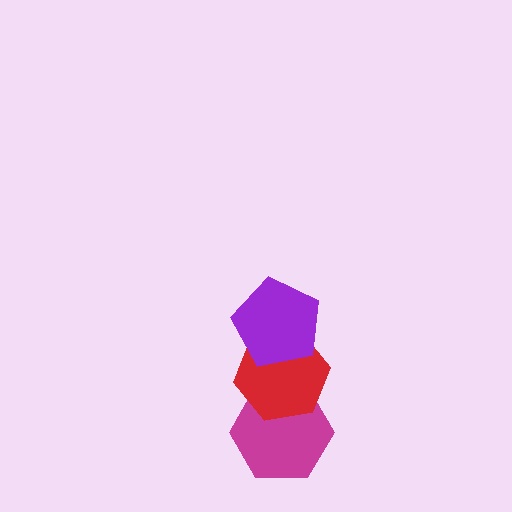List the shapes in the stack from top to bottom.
From top to bottom: the purple pentagon, the red hexagon, the magenta hexagon.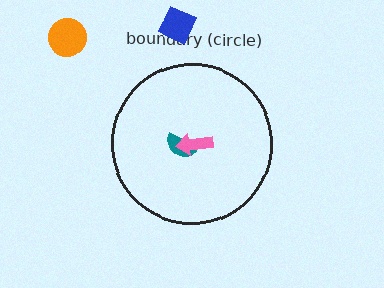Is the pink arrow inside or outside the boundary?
Inside.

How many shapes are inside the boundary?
2 inside, 2 outside.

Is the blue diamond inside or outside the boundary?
Outside.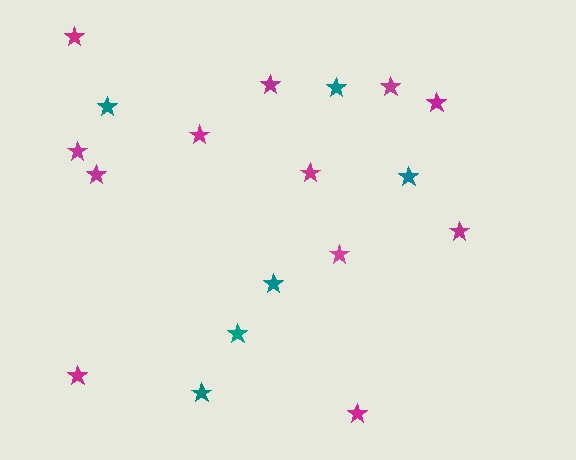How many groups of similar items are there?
There are 2 groups: one group of magenta stars (12) and one group of teal stars (6).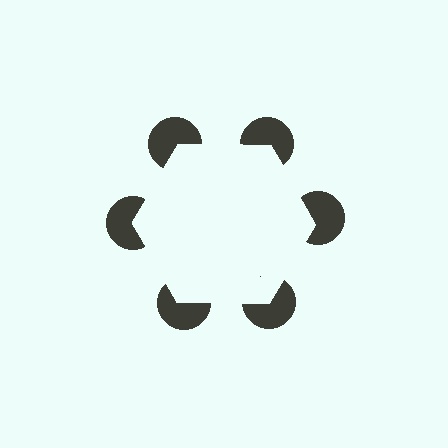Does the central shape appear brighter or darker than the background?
It typically appears slightly brighter than the background, even though no actual brightness change is drawn.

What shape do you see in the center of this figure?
An illusory hexagon — its edges are inferred from the aligned wedge cuts in the pac-man discs, not physically drawn.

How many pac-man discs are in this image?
There are 6 — one at each vertex of the illusory hexagon.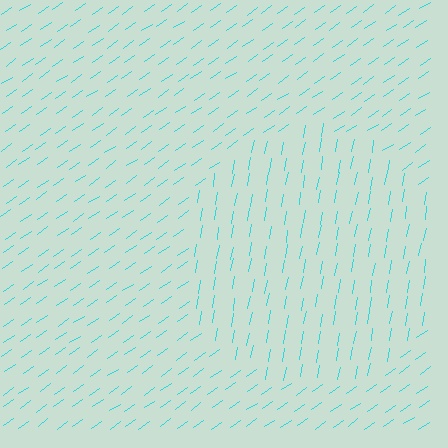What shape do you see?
I see a circle.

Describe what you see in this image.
The image is filled with small cyan line segments. A circle region in the image has lines oriented differently from the surrounding lines, creating a visible texture boundary.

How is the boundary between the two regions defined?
The boundary is defined purely by a change in line orientation (approximately 45 degrees difference). All lines are the same color and thickness.